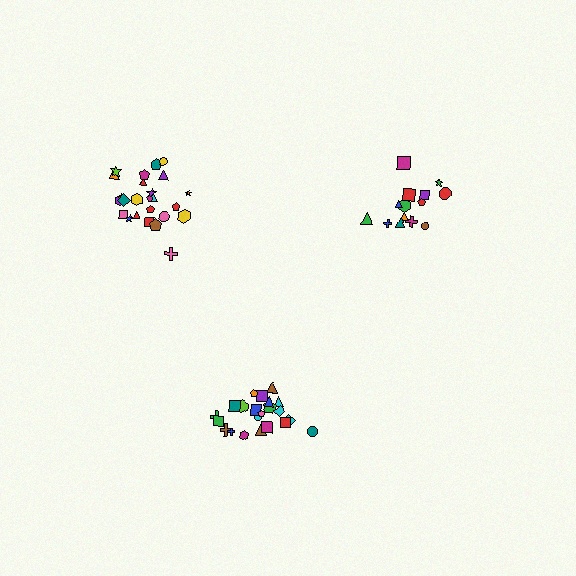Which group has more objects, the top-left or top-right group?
The top-left group.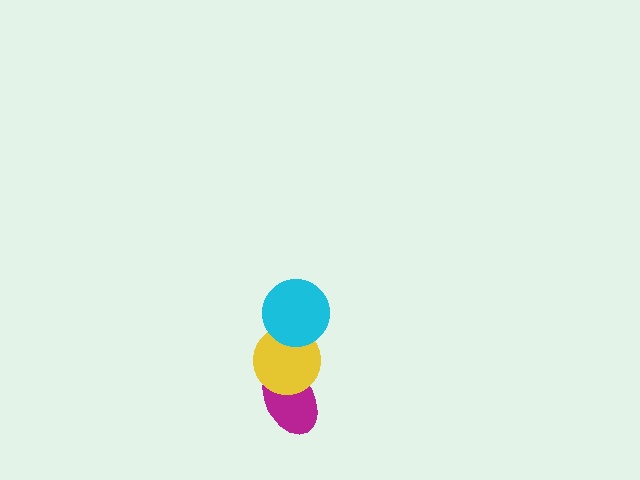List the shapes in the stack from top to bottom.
From top to bottom: the cyan circle, the yellow circle, the magenta ellipse.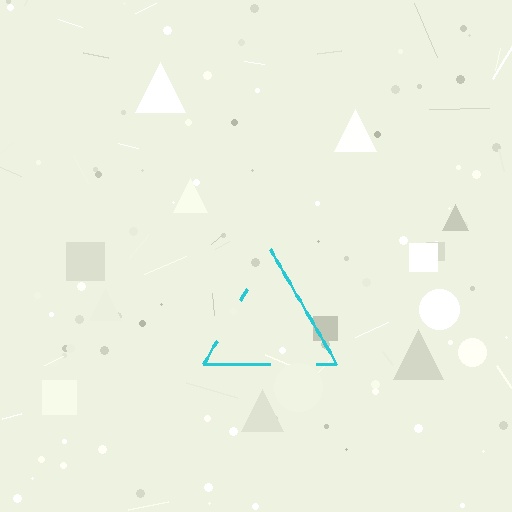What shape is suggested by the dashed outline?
The dashed outline suggests a triangle.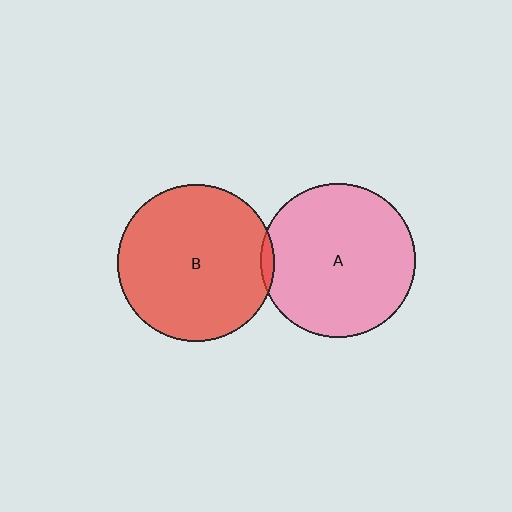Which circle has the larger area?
Circle B (red).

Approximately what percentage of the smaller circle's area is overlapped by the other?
Approximately 5%.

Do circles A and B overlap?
Yes.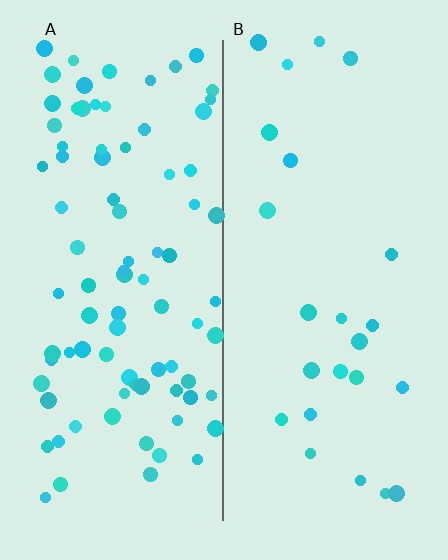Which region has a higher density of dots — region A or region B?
A (the left).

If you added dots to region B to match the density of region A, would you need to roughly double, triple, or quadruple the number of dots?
Approximately quadruple.